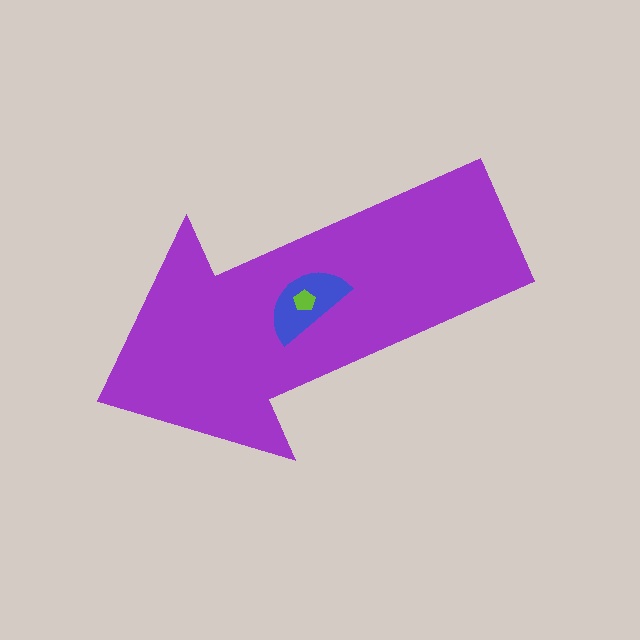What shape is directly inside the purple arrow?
The blue semicircle.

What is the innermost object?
The lime pentagon.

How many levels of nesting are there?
3.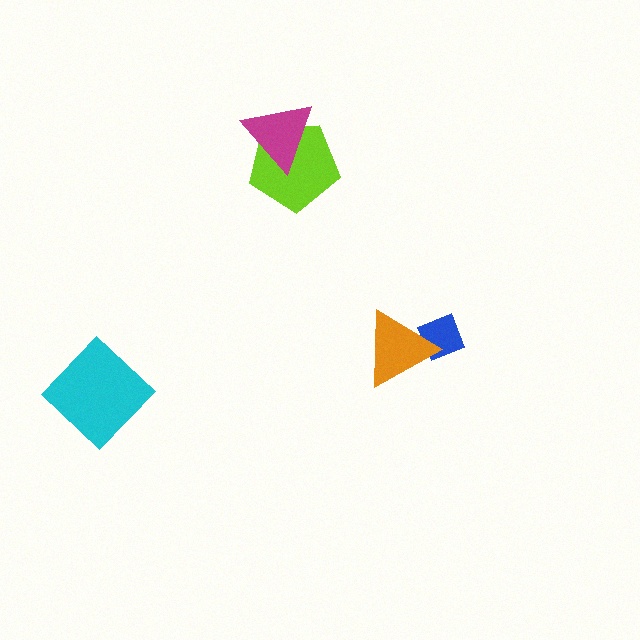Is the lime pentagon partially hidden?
Yes, it is partially covered by another shape.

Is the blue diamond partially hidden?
Yes, it is partially covered by another shape.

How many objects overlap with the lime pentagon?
1 object overlaps with the lime pentagon.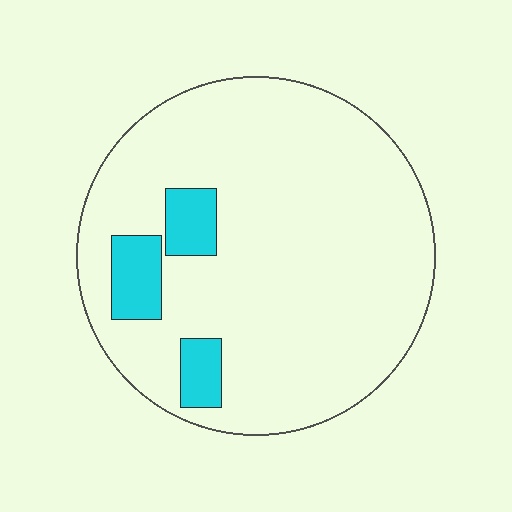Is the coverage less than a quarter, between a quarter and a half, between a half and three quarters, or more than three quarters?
Less than a quarter.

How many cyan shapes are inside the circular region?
3.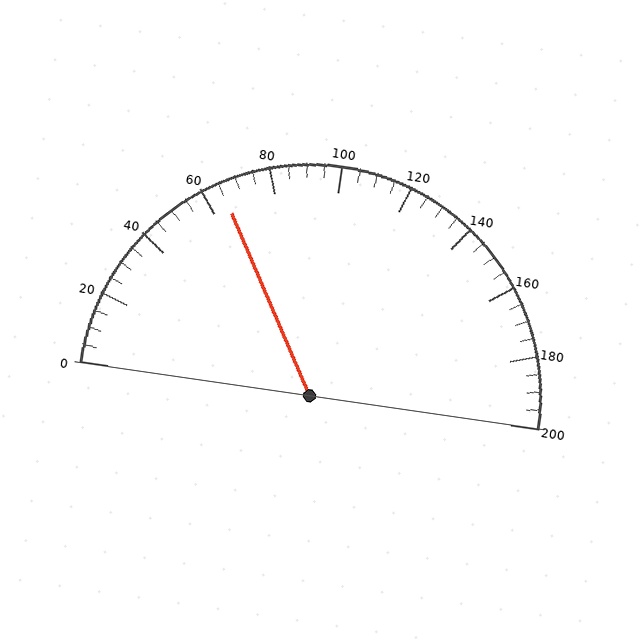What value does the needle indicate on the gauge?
The needle indicates approximately 65.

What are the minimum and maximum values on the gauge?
The gauge ranges from 0 to 200.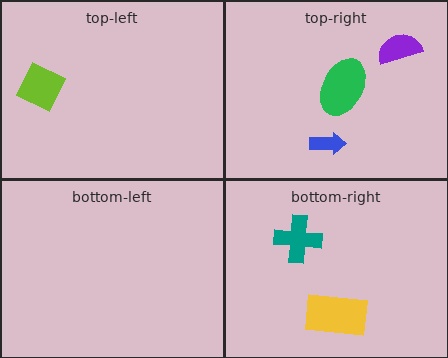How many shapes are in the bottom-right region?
2.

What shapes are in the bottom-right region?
The teal cross, the yellow rectangle.